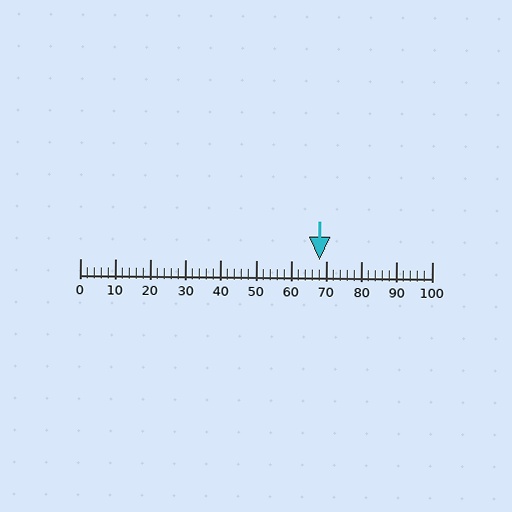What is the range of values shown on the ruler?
The ruler shows values from 0 to 100.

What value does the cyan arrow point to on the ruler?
The cyan arrow points to approximately 68.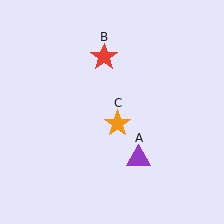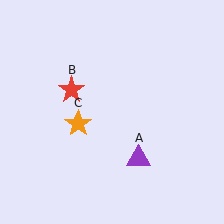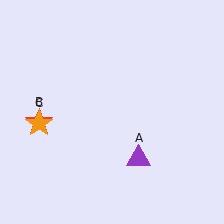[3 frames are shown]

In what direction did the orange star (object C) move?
The orange star (object C) moved left.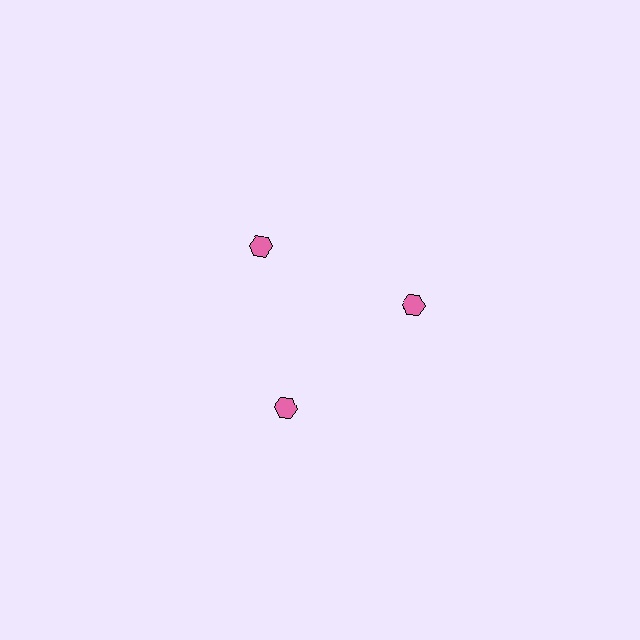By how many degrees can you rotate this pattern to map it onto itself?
The pattern maps onto itself every 120 degrees of rotation.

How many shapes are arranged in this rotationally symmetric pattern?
There are 3 shapes, arranged in 3 groups of 1.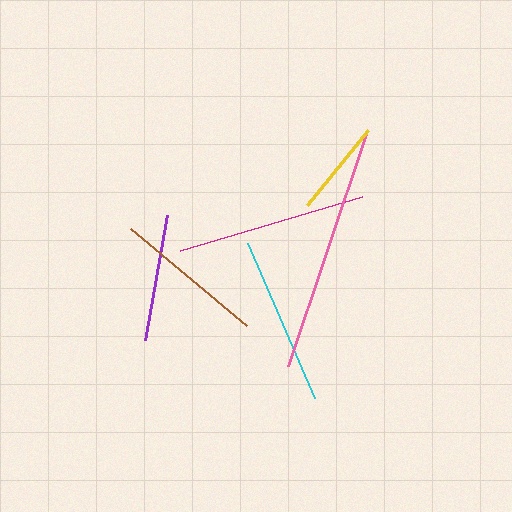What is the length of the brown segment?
The brown segment is approximately 151 pixels long.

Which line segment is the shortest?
The yellow line is the shortest at approximately 97 pixels.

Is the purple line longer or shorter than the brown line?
The brown line is longer than the purple line.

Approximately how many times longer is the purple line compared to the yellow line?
The purple line is approximately 1.3 times the length of the yellow line.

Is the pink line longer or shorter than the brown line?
The pink line is longer than the brown line.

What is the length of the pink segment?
The pink segment is approximately 245 pixels long.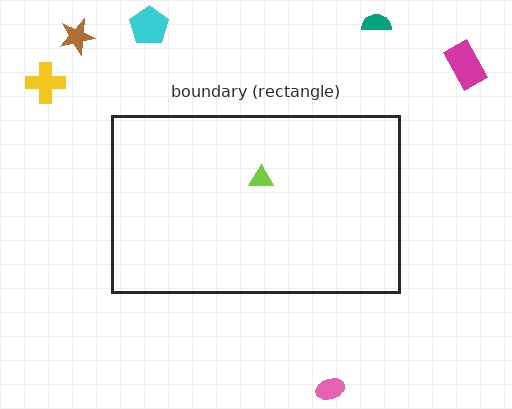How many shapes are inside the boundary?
1 inside, 6 outside.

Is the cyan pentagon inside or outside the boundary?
Outside.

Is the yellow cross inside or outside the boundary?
Outside.